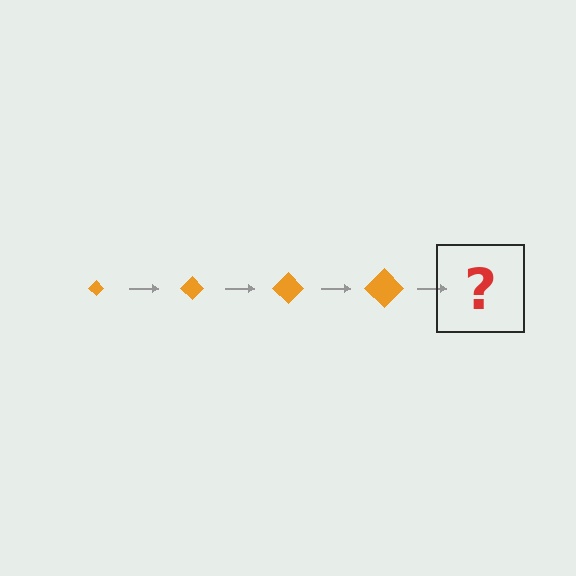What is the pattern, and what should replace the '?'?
The pattern is that the diamond gets progressively larger each step. The '?' should be an orange diamond, larger than the previous one.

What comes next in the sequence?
The next element should be an orange diamond, larger than the previous one.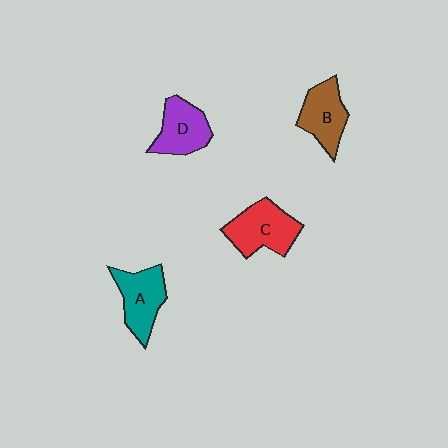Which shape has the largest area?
Shape C (red).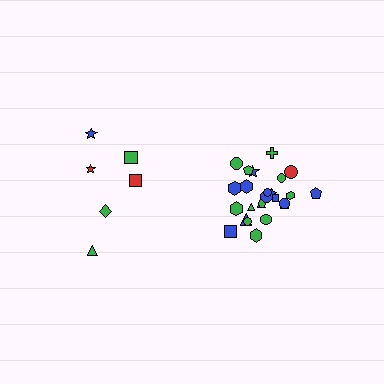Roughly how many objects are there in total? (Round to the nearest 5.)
Roughly 30 objects in total.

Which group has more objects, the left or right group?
The right group.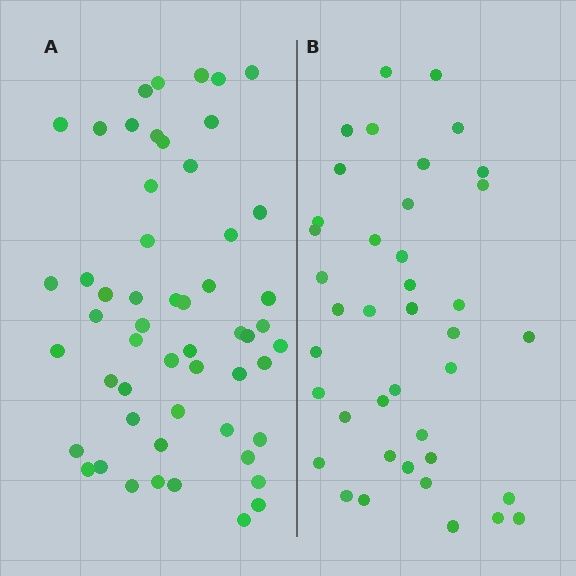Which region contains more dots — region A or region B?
Region A (the left region) has more dots.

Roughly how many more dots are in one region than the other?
Region A has approximately 15 more dots than region B.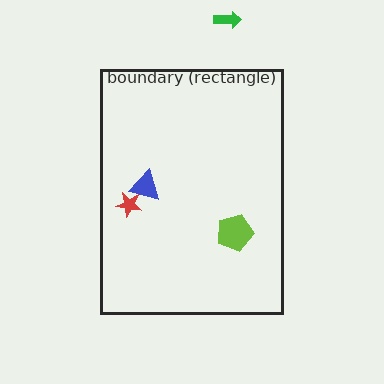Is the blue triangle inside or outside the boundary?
Inside.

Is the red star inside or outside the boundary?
Inside.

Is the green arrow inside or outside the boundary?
Outside.